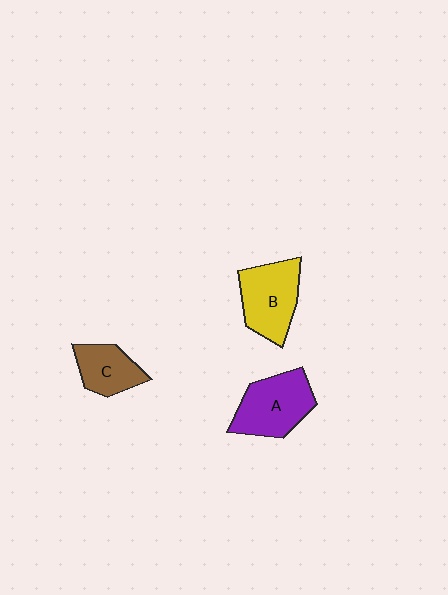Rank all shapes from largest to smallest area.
From largest to smallest: A (purple), B (yellow), C (brown).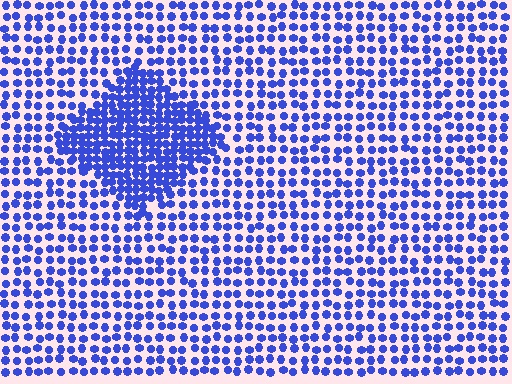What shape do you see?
I see a diamond.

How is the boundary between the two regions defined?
The boundary is defined by a change in element density (approximately 2.0x ratio). All elements are the same color, size, and shape.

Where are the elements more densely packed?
The elements are more densely packed inside the diamond boundary.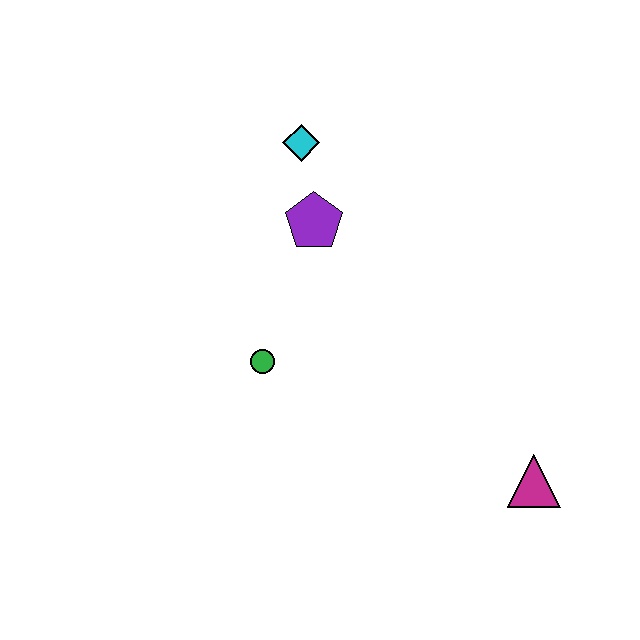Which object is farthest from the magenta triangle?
The cyan diamond is farthest from the magenta triangle.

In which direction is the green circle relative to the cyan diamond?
The green circle is below the cyan diamond.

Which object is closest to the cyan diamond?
The purple pentagon is closest to the cyan diamond.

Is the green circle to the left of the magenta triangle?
Yes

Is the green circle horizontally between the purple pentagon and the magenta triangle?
No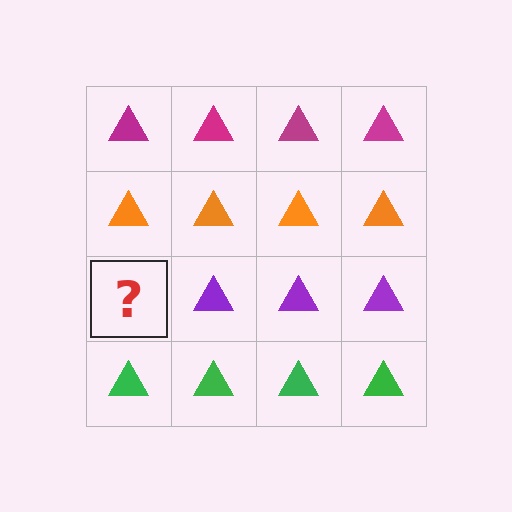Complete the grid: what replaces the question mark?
The question mark should be replaced with a purple triangle.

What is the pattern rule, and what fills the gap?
The rule is that each row has a consistent color. The gap should be filled with a purple triangle.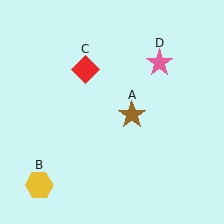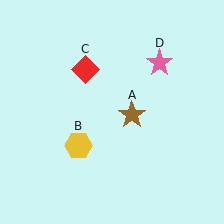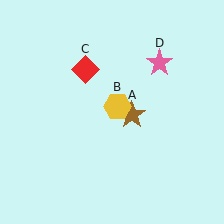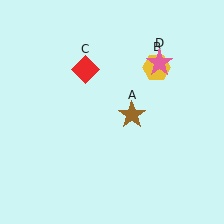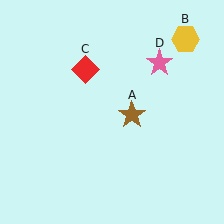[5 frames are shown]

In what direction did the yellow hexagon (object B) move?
The yellow hexagon (object B) moved up and to the right.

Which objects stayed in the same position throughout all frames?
Brown star (object A) and red diamond (object C) and pink star (object D) remained stationary.